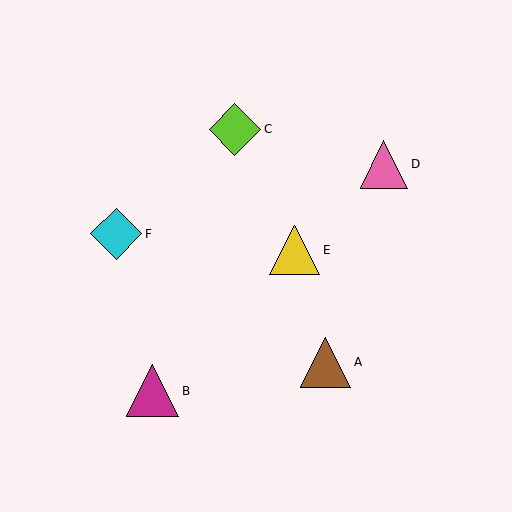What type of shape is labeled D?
Shape D is a pink triangle.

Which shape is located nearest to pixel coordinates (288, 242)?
The yellow triangle (labeled E) at (295, 250) is nearest to that location.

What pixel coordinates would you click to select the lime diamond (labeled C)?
Click at (235, 129) to select the lime diamond C.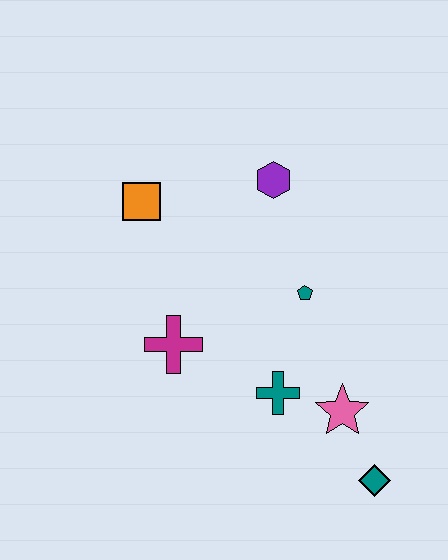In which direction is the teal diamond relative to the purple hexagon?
The teal diamond is below the purple hexagon.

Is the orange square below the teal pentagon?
No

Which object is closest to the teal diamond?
The pink star is closest to the teal diamond.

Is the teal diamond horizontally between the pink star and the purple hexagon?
No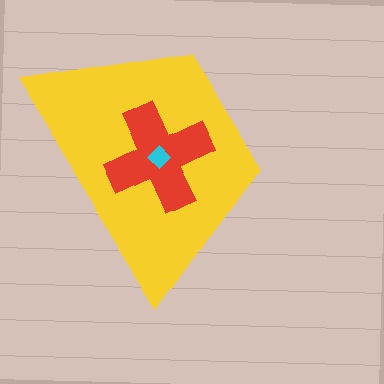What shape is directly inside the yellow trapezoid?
The red cross.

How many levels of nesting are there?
3.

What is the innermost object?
The cyan diamond.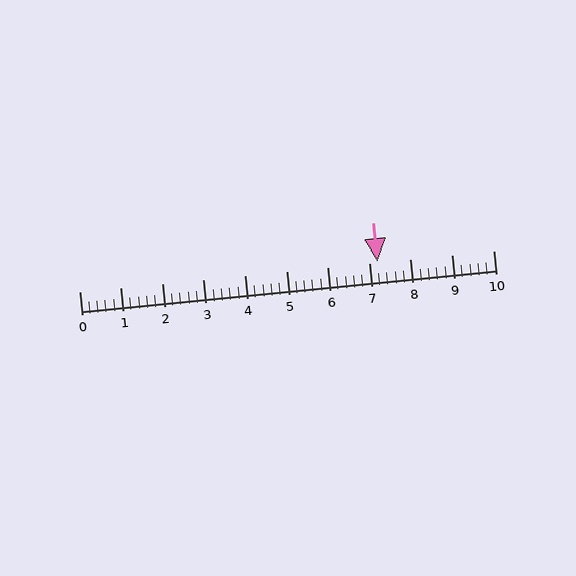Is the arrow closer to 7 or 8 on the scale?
The arrow is closer to 7.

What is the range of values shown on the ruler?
The ruler shows values from 0 to 10.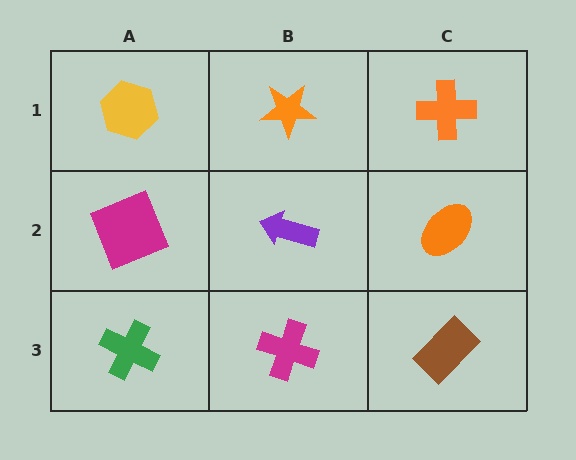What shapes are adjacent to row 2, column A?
A yellow hexagon (row 1, column A), a green cross (row 3, column A), a purple arrow (row 2, column B).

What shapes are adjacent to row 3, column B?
A purple arrow (row 2, column B), a green cross (row 3, column A), a brown rectangle (row 3, column C).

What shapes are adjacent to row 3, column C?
An orange ellipse (row 2, column C), a magenta cross (row 3, column B).